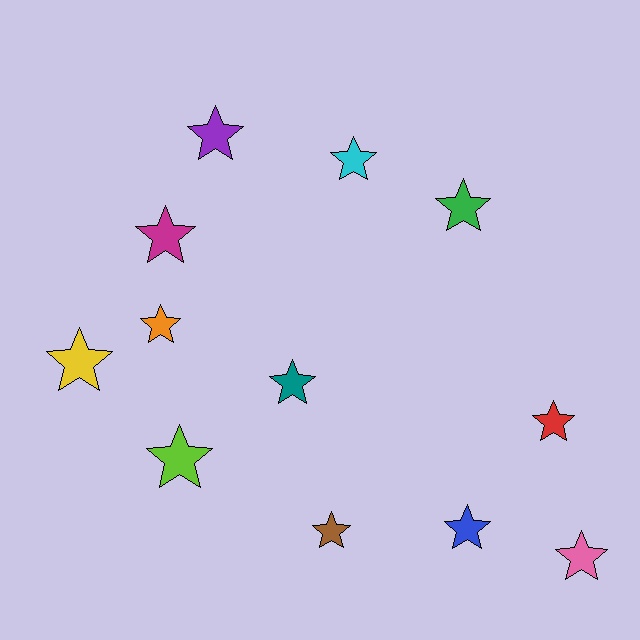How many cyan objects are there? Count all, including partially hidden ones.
There is 1 cyan object.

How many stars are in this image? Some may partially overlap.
There are 12 stars.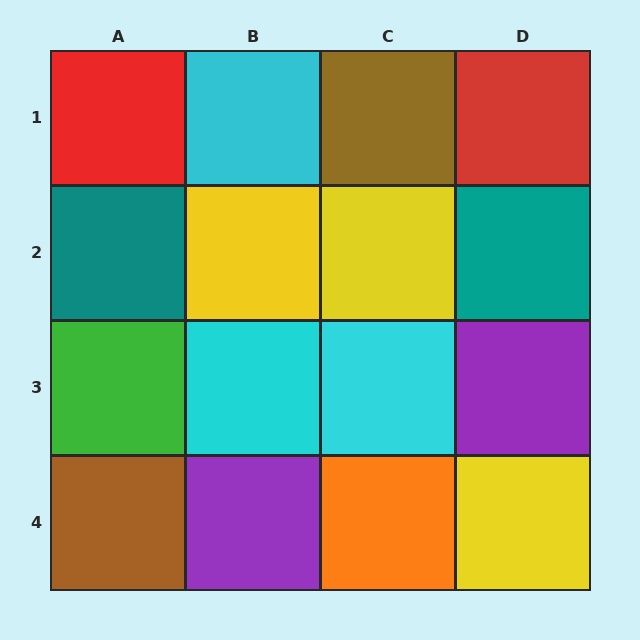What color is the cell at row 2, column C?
Yellow.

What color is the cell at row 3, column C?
Cyan.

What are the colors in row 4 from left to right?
Brown, purple, orange, yellow.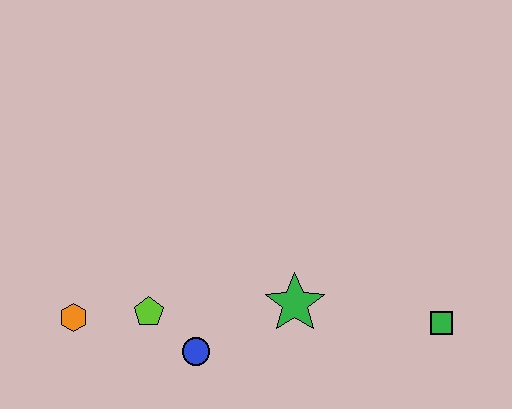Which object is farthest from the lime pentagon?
The green square is farthest from the lime pentagon.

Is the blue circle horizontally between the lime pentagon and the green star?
Yes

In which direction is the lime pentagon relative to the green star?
The lime pentagon is to the left of the green star.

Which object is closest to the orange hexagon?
The lime pentagon is closest to the orange hexagon.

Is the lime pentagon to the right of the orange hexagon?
Yes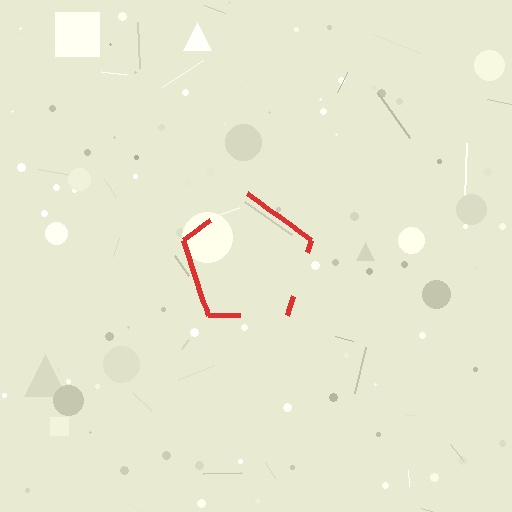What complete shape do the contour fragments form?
The contour fragments form a pentagon.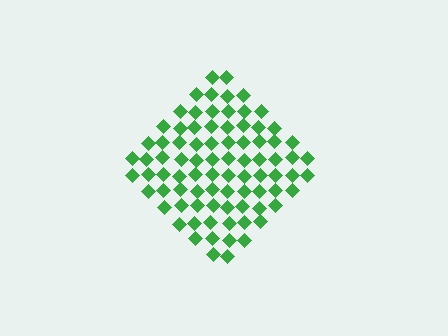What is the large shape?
The large shape is a diamond.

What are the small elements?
The small elements are diamonds.